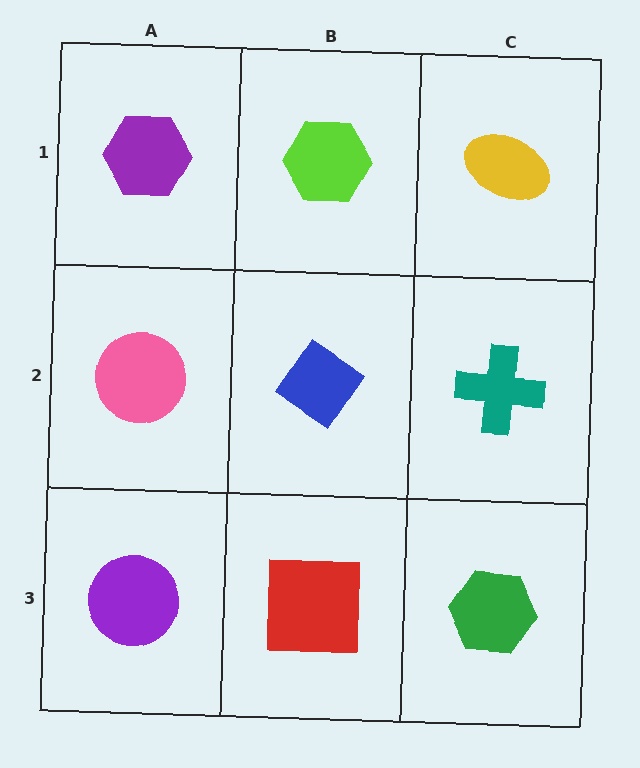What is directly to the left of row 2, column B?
A pink circle.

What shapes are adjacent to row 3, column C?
A teal cross (row 2, column C), a red square (row 3, column B).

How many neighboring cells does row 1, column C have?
2.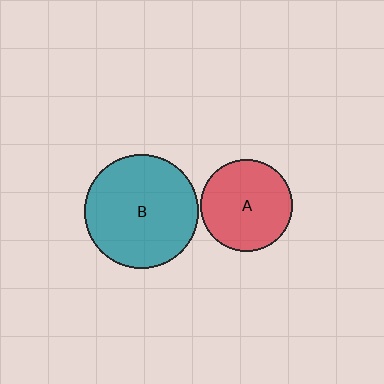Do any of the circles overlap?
No, none of the circles overlap.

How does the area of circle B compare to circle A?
Approximately 1.6 times.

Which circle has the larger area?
Circle B (teal).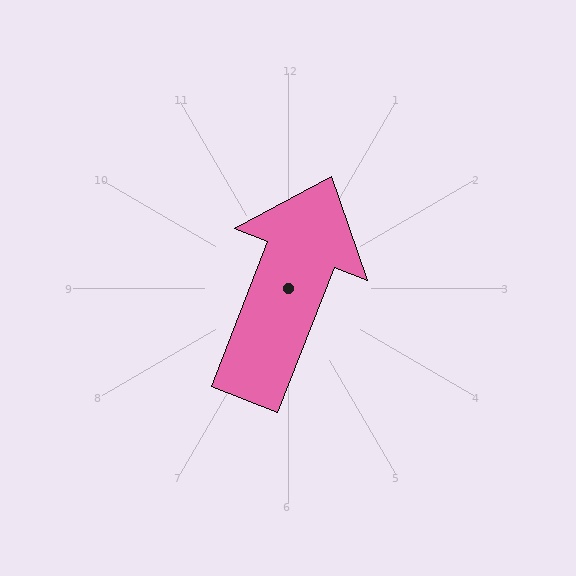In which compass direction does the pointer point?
North.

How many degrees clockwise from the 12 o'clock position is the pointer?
Approximately 21 degrees.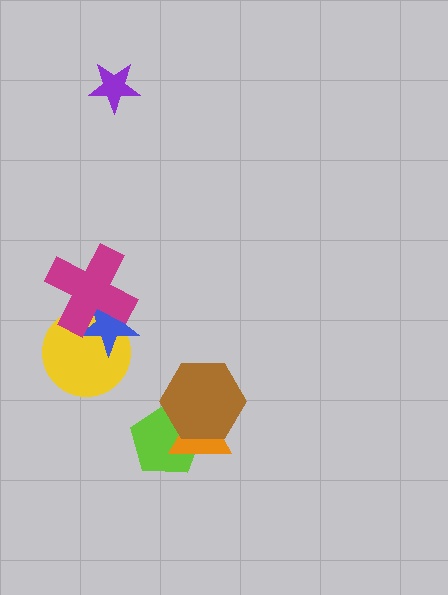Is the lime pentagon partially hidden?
Yes, it is partially covered by another shape.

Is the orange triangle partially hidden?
Yes, it is partially covered by another shape.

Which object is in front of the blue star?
The magenta cross is in front of the blue star.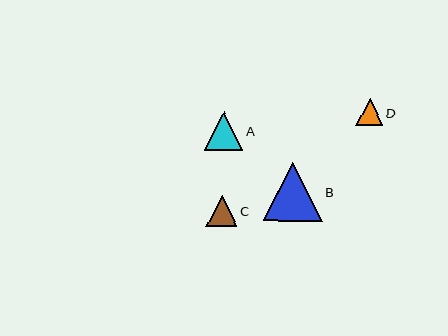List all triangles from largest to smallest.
From largest to smallest: B, A, C, D.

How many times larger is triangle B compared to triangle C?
Triangle B is approximately 1.9 times the size of triangle C.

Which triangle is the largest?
Triangle B is the largest with a size of approximately 59 pixels.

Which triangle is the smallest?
Triangle D is the smallest with a size of approximately 27 pixels.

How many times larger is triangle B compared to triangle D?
Triangle B is approximately 2.2 times the size of triangle D.